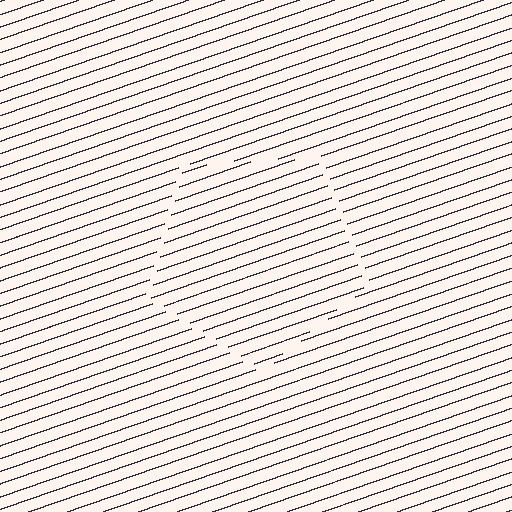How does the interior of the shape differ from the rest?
The interior of the shape contains the same grating, shifted by half a period — the contour is defined by the phase discontinuity where line-ends from the inner and outer gratings abut.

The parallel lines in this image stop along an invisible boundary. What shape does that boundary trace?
An illusory pentagon. The interior of the shape contains the same grating, shifted by half a period — the contour is defined by the phase discontinuity where line-ends from the inner and outer gratings abut.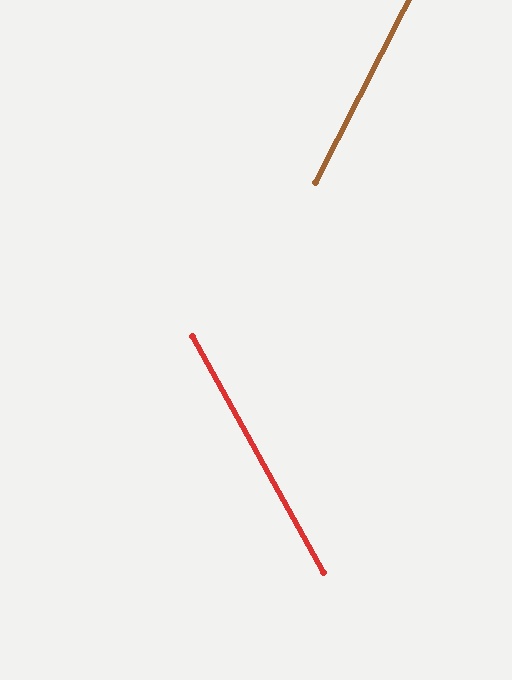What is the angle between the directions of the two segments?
Approximately 56 degrees.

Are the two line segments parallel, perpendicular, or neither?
Neither parallel nor perpendicular — they differ by about 56°.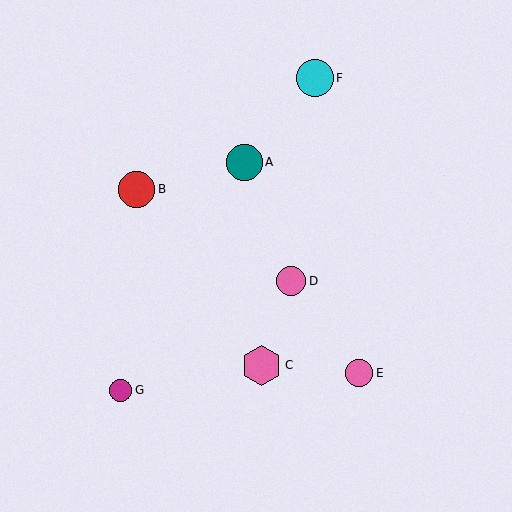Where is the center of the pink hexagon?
The center of the pink hexagon is at (262, 365).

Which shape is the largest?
The pink hexagon (labeled C) is the largest.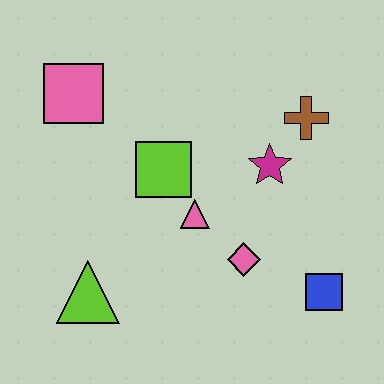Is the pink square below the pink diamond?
No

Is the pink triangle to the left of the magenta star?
Yes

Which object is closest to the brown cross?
The magenta star is closest to the brown cross.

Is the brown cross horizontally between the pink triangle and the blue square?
Yes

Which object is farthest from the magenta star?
The lime triangle is farthest from the magenta star.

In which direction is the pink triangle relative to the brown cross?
The pink triangle is to the left of the brown cross.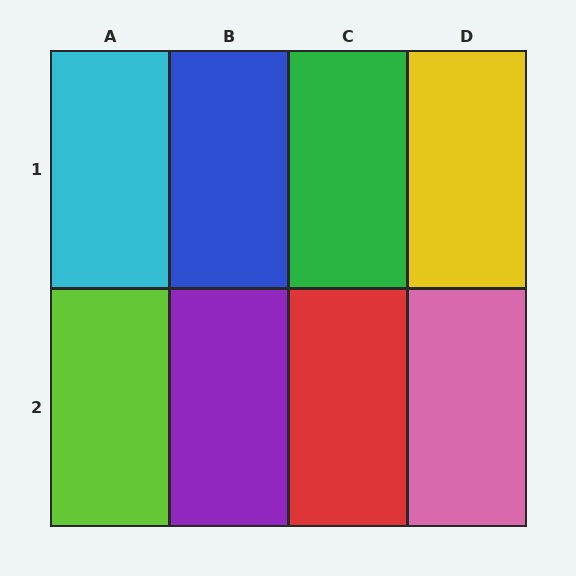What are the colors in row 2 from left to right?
Lime, purple, red, pink.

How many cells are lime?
1 cell is lime.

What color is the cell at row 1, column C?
Green.